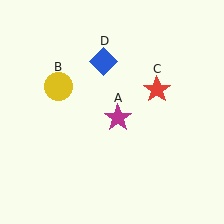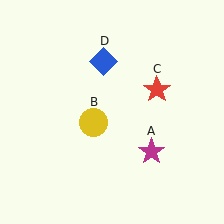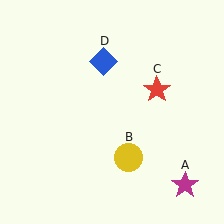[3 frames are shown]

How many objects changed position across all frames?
2 objects changed position: magenta star (object A), yellow circle (object B).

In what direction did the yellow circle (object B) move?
The yellow circle (object B) moved down and to the right.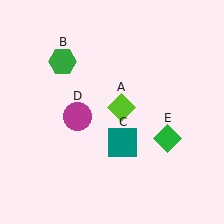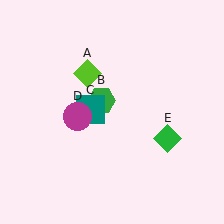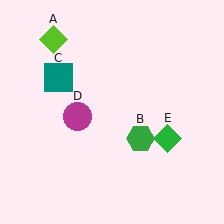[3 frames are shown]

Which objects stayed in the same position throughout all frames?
Magenta circle (object D) and green diamond (object E) remained stationary.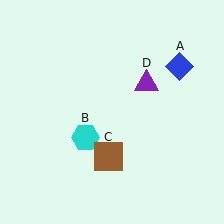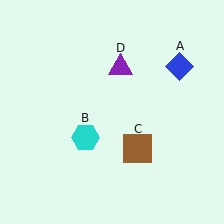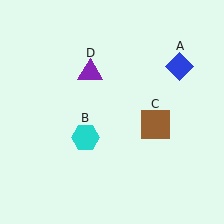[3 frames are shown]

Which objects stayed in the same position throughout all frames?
Blue diamond (object A) and cyan hexagon (object B) remained stationary.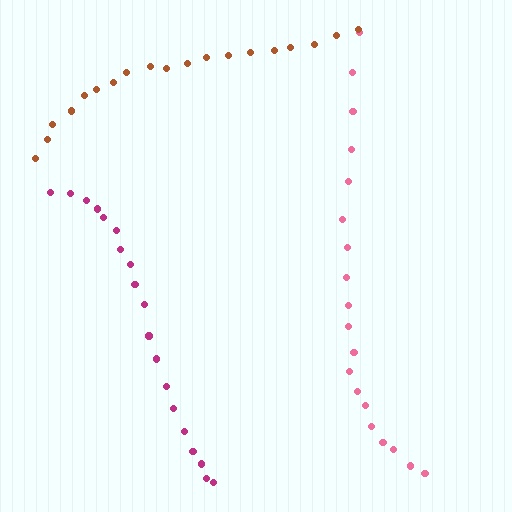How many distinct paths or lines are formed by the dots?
There are 3 distinct paths.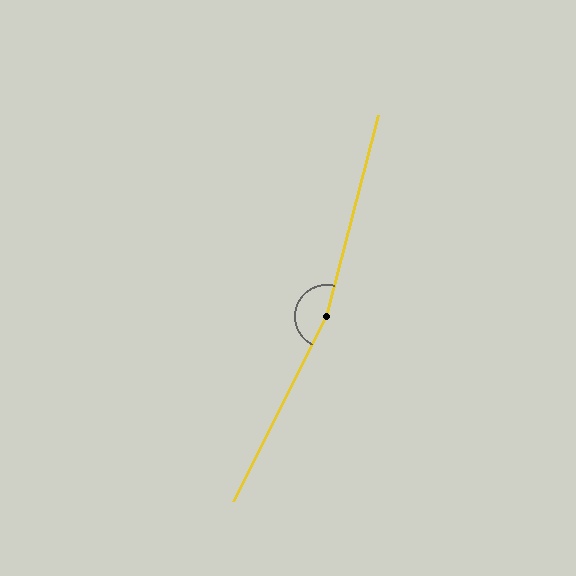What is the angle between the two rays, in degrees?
Approximately 168 degrees.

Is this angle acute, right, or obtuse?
It is obtuse.